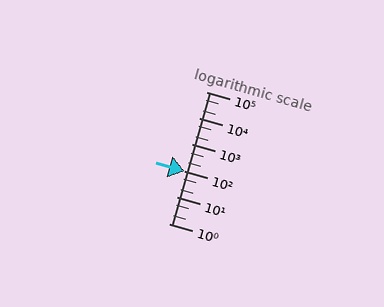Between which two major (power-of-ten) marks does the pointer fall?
The pointer is between 100 and 1000.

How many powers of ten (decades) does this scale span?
The scale spans 5 decades, from 1 to 100000.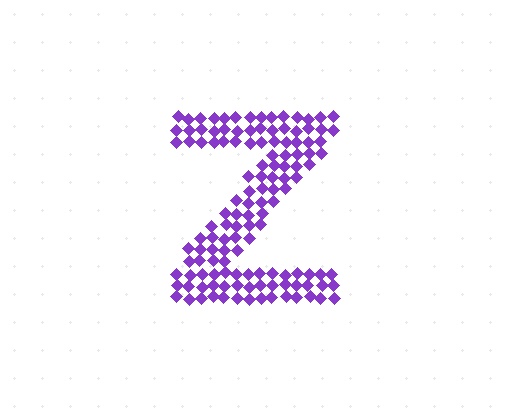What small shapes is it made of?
It is made of small diamonds.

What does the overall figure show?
The overall figure shows the letter Z.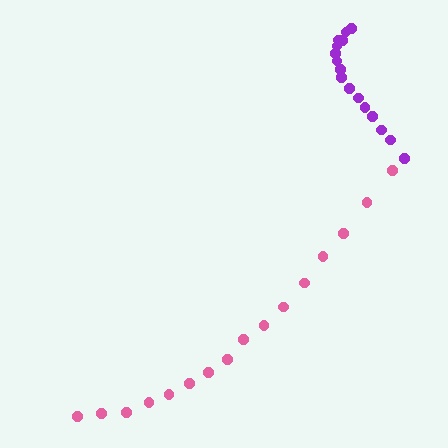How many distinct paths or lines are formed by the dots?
There are 2 distinct paths.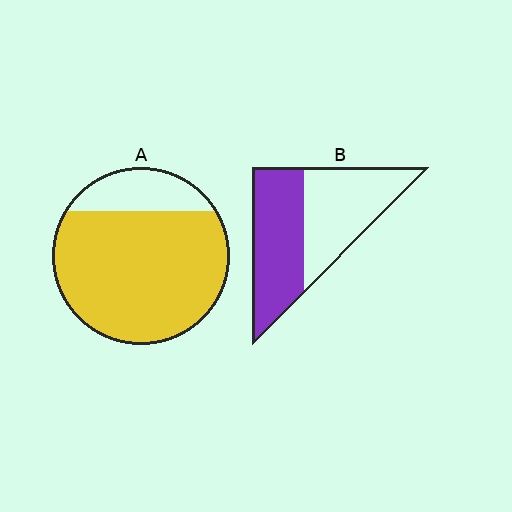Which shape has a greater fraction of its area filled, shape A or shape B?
Shape A.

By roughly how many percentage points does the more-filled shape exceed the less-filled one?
By roughly 30 percentage points (A over B).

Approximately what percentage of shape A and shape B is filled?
A is approximately 80% and B is approximately 50%.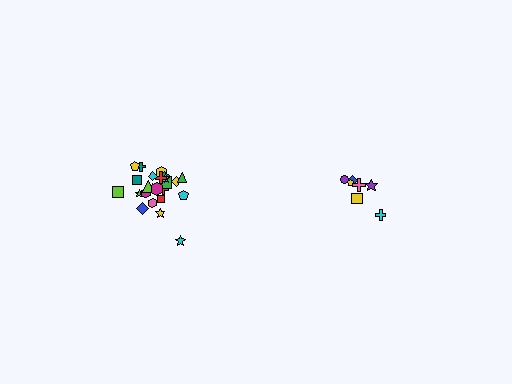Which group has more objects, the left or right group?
The left group.